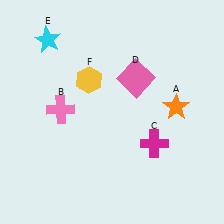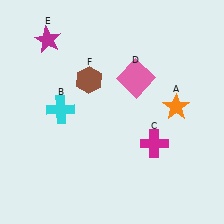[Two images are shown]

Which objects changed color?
B changed from pink to cyan. E changed from cyan to magenta. F changed from yellow to brown.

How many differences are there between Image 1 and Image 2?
There are 3 differences between the two images.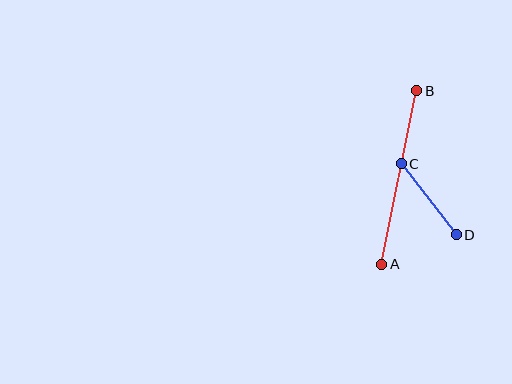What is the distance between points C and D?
The distance is approximately 90 pixels.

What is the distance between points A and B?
The distance is approximately 177 pixels.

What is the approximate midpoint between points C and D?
The midpoint is at approximately (429, 199) pixels.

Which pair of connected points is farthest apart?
Points A and B are farthest apart.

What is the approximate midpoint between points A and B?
The midpoint is at approximately (399, 178) pixels.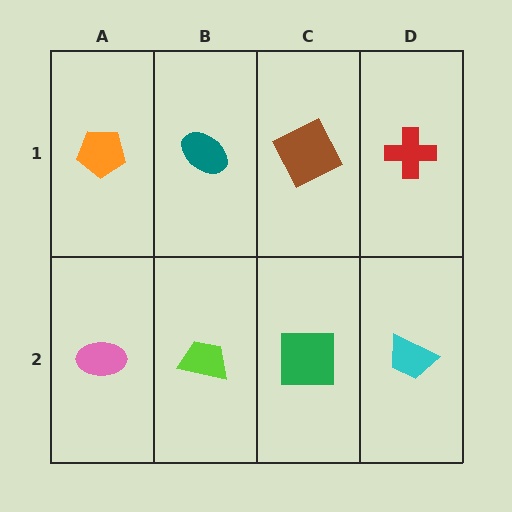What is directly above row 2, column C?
A brown square.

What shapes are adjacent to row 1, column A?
A pink ellipse (row 2, column A), a teal ellipse (row 1, column B).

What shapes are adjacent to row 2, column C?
A brown square (row 1, column C), a lime trapezoid (row 2, column B), a cyan trapezoid (row 2, column D).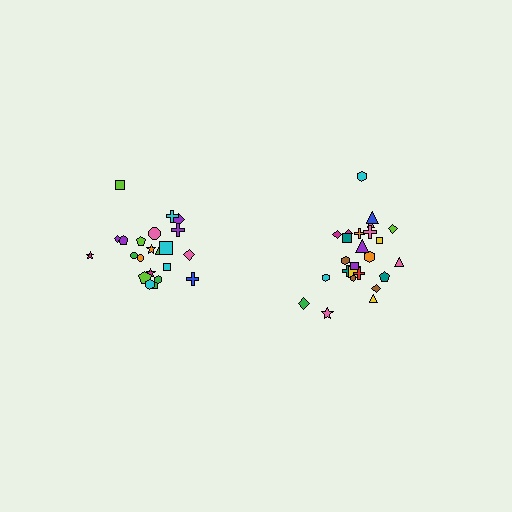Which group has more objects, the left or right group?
The right group.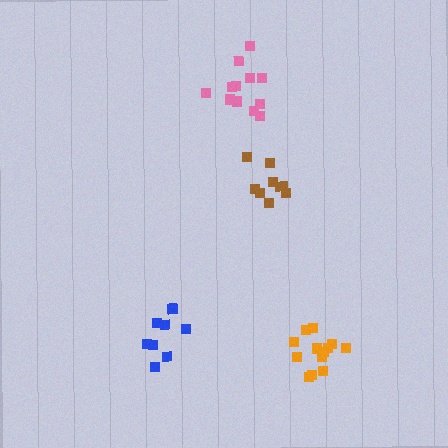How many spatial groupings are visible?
There are 4 spatial groupings.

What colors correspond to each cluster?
The clusters are colored: blue, pink, orange, brown.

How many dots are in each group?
Group 1: 9 dots, Group 2: 12 dots, Group 3: 14 dots, Group 4: 9 dots (44 total).